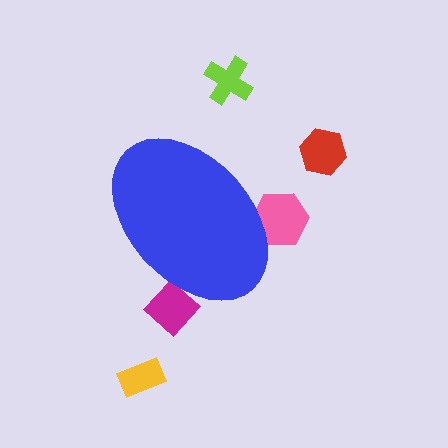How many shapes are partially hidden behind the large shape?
2 shapes are partially hidden.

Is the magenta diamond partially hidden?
Yes, the magenta diamond is partially hidden behind the blue ellipse.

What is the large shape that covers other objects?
A blue ellipse.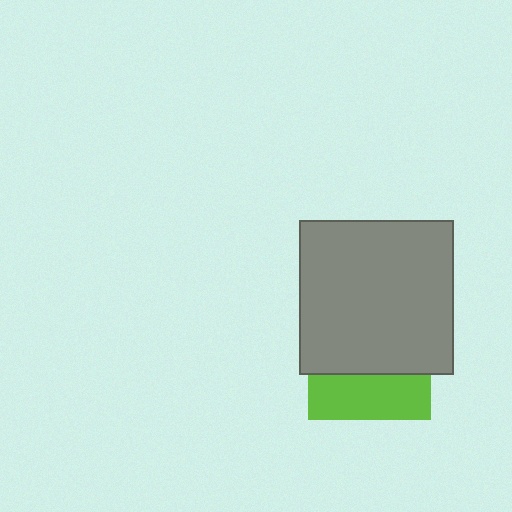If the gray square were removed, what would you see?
You would see the complete lime square.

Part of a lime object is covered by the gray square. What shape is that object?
It is a square.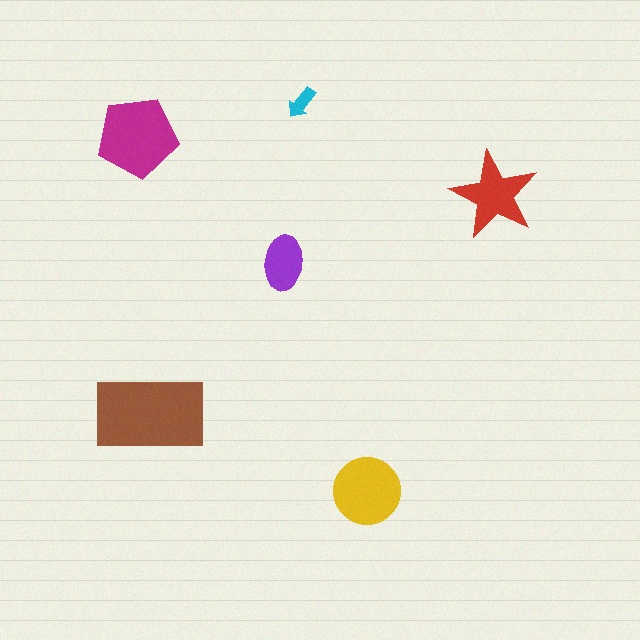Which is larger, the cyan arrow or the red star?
The red star.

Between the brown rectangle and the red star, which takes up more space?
The brown rectangle.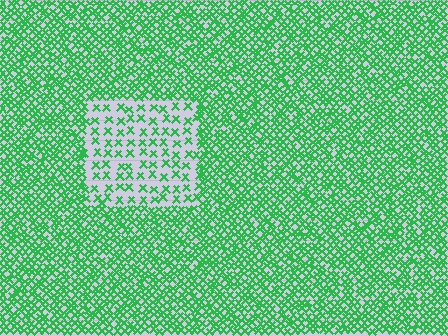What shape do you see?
I see a rectangle.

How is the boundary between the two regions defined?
The boundary is defined by a change in element density (approximately 2.6x ratio). All elements are the same color, size, and shape.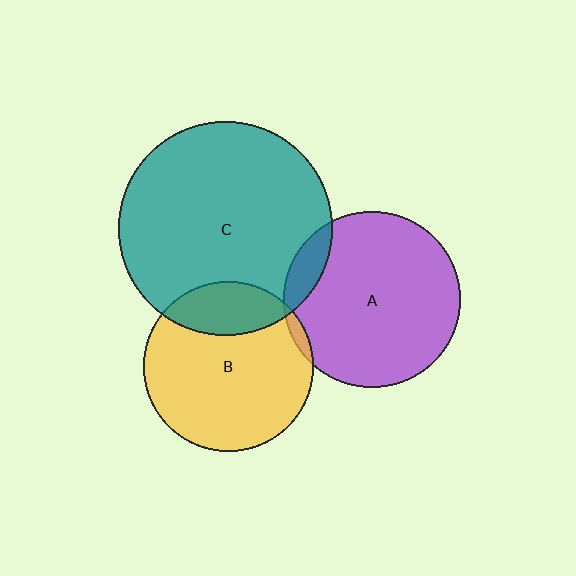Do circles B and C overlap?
Yes.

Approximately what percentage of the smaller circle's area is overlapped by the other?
Approximately 20%.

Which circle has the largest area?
Circle C (teal).